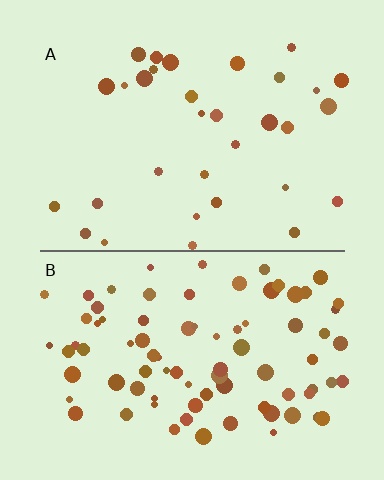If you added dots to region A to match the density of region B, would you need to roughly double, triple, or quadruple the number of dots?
Approximately triple.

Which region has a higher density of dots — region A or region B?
B (the bottom).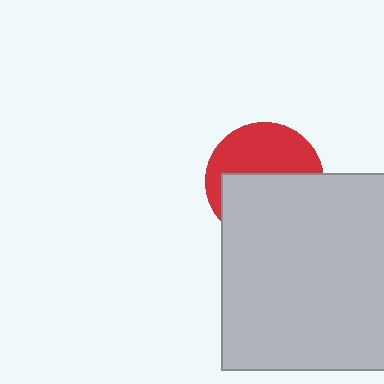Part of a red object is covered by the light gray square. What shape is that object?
It is a circle.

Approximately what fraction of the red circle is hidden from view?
Roughly 53% of the red circle is hidden behind the light gray square.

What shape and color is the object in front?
The object in front is a light gray square.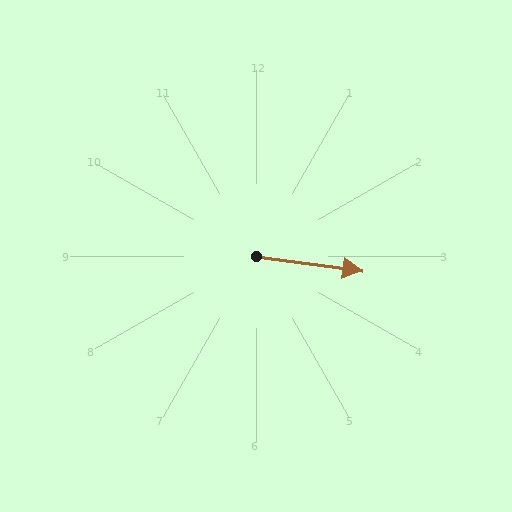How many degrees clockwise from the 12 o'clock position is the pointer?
Approximately 98 degrees.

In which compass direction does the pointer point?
East.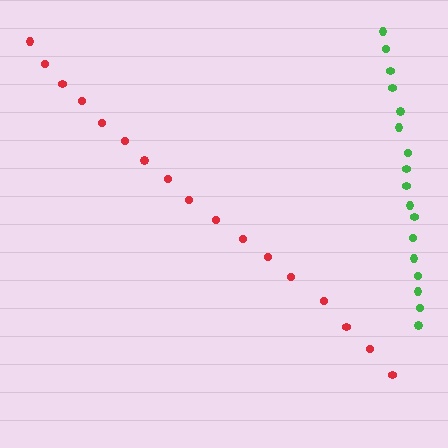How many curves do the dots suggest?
There are 2 distinct paths.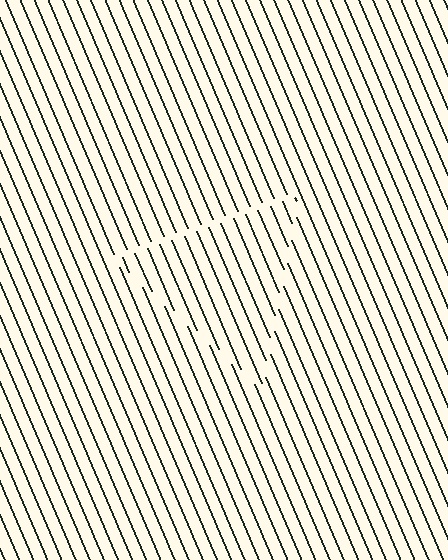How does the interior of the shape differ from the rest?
The interior of the shape contains the same grating, shifted by half a period — the contour is defined by the phase discontinuity where line-ends from the inner and outer gratings abut.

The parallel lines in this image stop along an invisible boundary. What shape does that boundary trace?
An illusory triangle. The interior of the shape contains the same grating, shifted by half a period — the contour is defined by the phase discontinuity where line-ends from the inner and outer gratings abut.